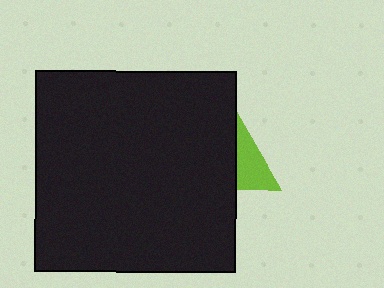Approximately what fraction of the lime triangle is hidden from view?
Roughly 64% of the lime triangle is hidden behind the black square.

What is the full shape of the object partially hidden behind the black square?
The partially hidden object is a lime triangle.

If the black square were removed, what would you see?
You would see the complete lime triangle.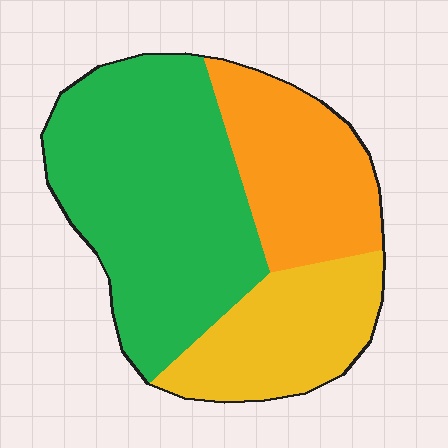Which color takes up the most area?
Green, at roughly 50%.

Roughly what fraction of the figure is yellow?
Yellow takes up about one quarter (1/4) of the figure.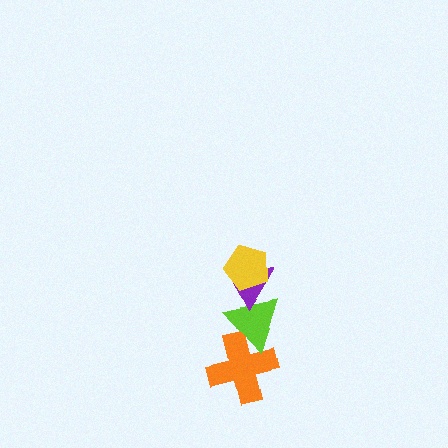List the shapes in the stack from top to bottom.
From top to bottom: the yellow pentagon, the purple triangle, the lime triangle, the orange cross.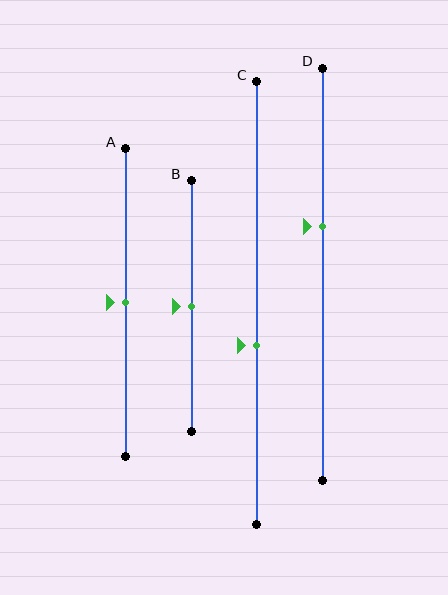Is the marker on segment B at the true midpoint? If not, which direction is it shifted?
Yes, the marker on segment B is at the true midpoint.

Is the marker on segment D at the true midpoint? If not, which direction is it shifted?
No, the marker on segment D is shifted upward by about 11% of the segment length.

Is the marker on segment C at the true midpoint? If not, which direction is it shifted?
No, the marker on segment C is shifted downward by about 10% of the segment length.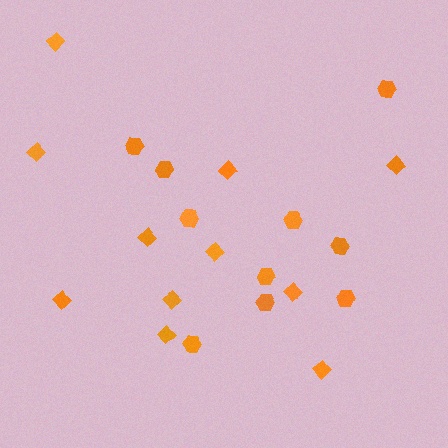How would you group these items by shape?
There are 2 groups: one group of hexagons (10) and one group of diamonds (11).